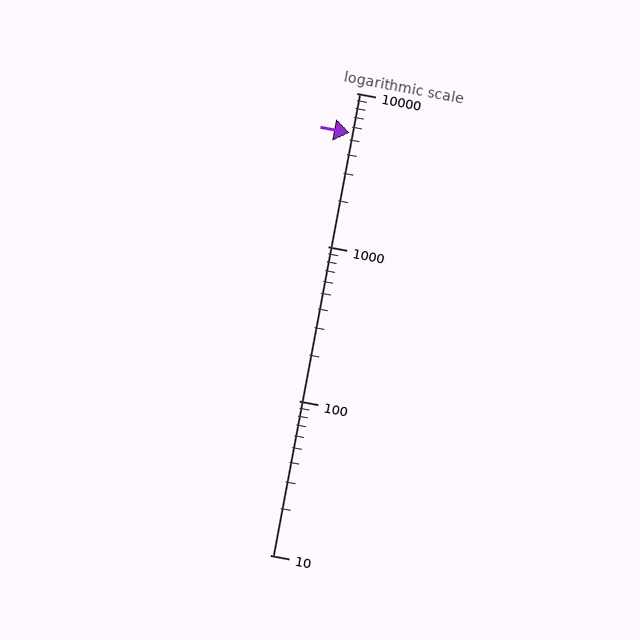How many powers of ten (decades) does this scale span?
The scale spans 3 decades, from 10 to 10000.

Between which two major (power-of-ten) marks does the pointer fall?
The pointer is between 1000 and 10000.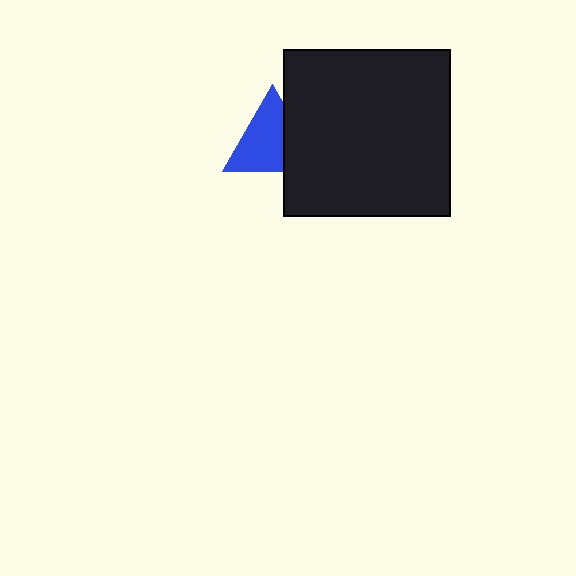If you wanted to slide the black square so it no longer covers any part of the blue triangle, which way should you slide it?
Slide it right — that is the most direct way to separate the two shapes.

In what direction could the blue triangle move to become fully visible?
The blue triangle could move left. That would shift it out from behind the black square entirely.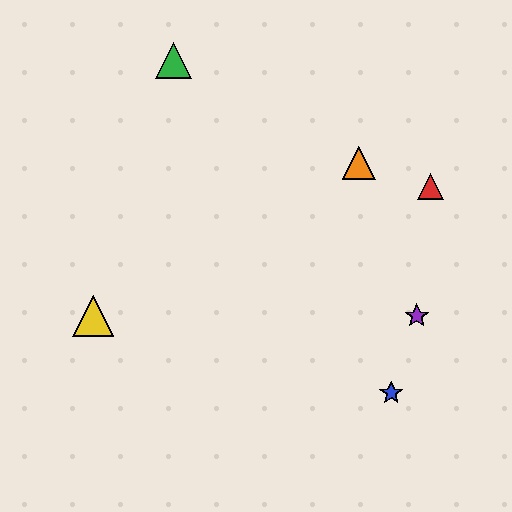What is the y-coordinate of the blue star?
The blue star is at y≈393.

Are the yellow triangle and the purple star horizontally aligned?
Yes, both are at y≈316.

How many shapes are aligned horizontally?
2 shapes (the yellow triangle, the purple star) are aligned horizontally.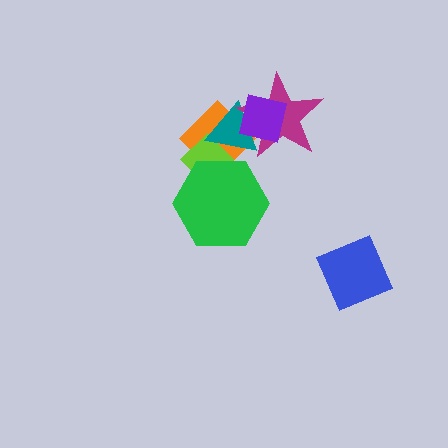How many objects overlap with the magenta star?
3 objects overlap with the magenta star.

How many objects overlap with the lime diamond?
3 objects overlap with the lime diamond.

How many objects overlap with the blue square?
0 objects overlap with the blue square.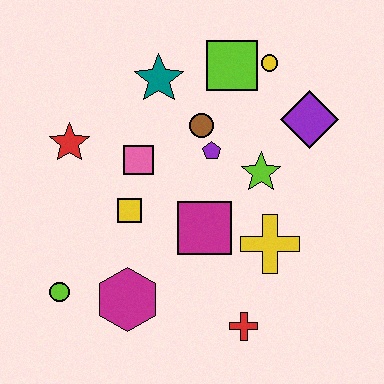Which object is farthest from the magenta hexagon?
The yellow circle is farthest from the magenta hexagon.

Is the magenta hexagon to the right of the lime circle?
Yes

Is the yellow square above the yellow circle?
No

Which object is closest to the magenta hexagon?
The lime circle is closest to the magenta hexagon.